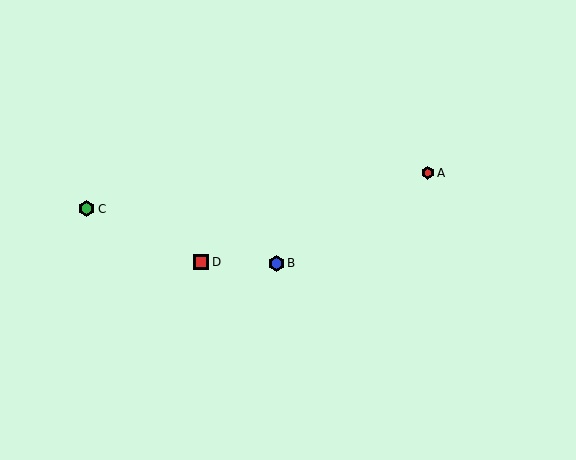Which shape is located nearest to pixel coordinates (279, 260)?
The blue hexagon (labeled B) at (276, 263) is nearest to that location.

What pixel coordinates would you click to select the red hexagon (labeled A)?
Click at (428, 173) to select the red hexagon A.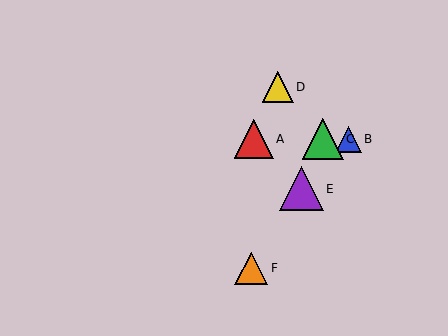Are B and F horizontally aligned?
No, B is at y≈139 and F is at y≈268.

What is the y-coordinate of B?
Object B is at y≈139.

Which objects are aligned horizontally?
Objects A, B, C are aligned horizontally.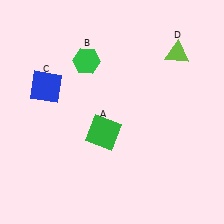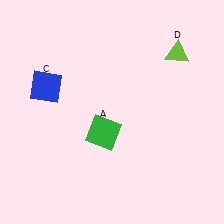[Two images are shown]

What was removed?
The green hexagon (B) was removed in Image 2.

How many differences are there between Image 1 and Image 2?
There is 1 difference between the two images.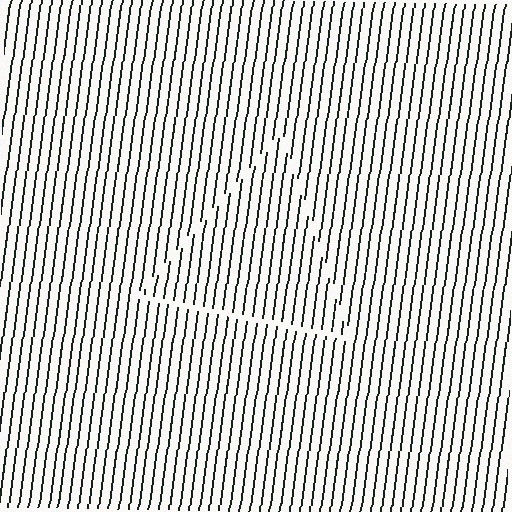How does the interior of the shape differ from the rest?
The interior of the shape contains the same grating, shifted by half a period — the contour is defined by the phase discontinuity where line-ends from the inner and outer gratings abut.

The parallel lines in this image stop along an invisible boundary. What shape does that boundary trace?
An illusory triangle. The interior of the shape contains the same grating, shifted by half a period — the contour is defined by the phase discontinuity where line-ends from the inner and outer gratings abut.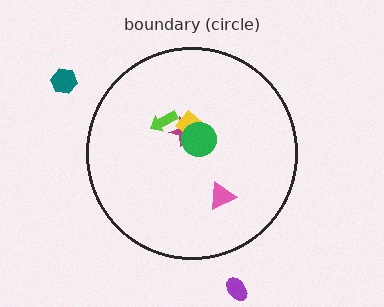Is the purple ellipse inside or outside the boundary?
Outside.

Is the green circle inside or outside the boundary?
Inside.